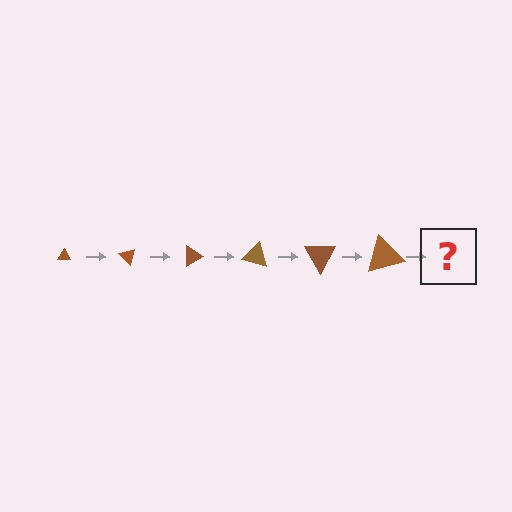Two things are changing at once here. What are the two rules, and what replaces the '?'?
The two rules are that the triangle grows larger each step and it rotates 45 degrees each step. The '?' should be a triangle, larger than the previous one and rotated 270 degrees from the start.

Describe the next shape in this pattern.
It should be a triangle, larger than the previous one and rotated 270 degrees from the start.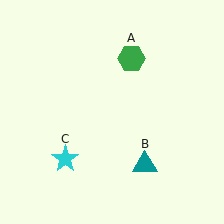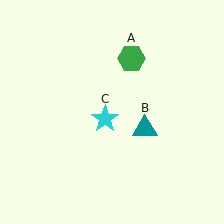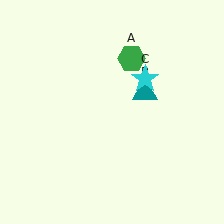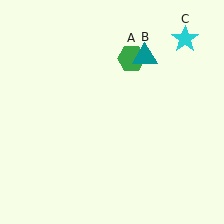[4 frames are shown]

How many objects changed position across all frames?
2 objects changed position: teal triangle (object B), cyan star (object C).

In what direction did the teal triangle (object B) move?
The teal triangle (object B) moved up.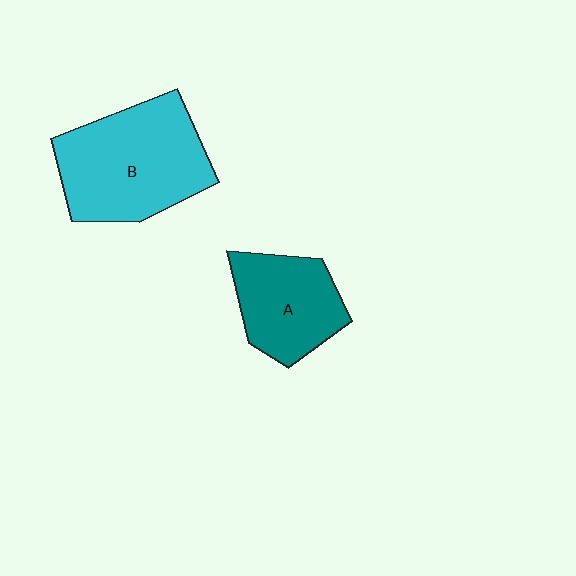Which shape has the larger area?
Shape B (cyan).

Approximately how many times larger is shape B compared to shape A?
Approximately 1.5 times.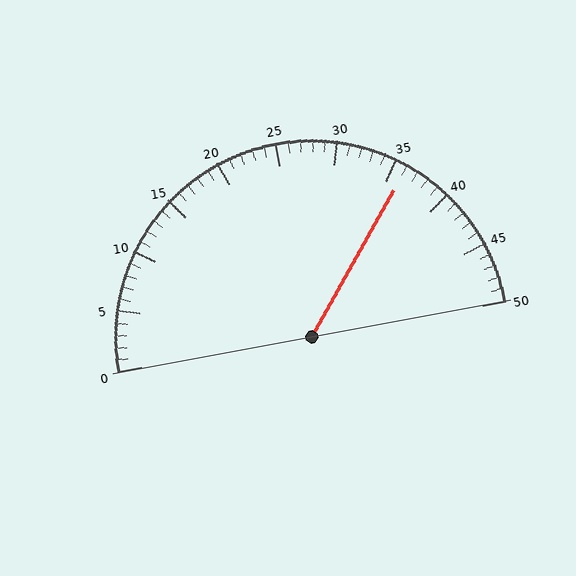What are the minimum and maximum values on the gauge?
The gauge ranges from 0 to 50.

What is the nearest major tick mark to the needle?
The nearest major tick mark is 35.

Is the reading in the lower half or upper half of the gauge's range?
The reading is in the upper half of the range (0 to 50).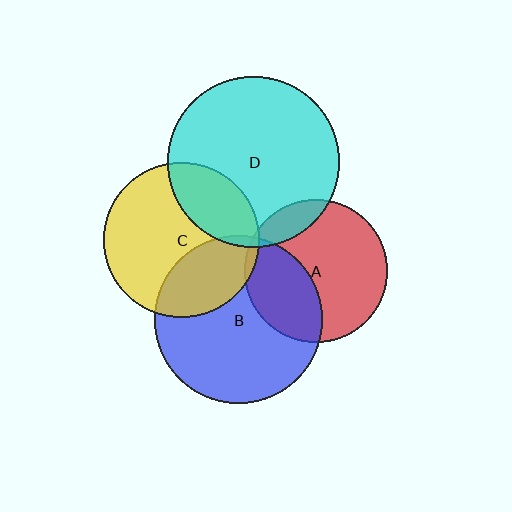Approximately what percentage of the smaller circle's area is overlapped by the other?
Approximately 15%.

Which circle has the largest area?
Circle D (cyan).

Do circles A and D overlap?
Yes.